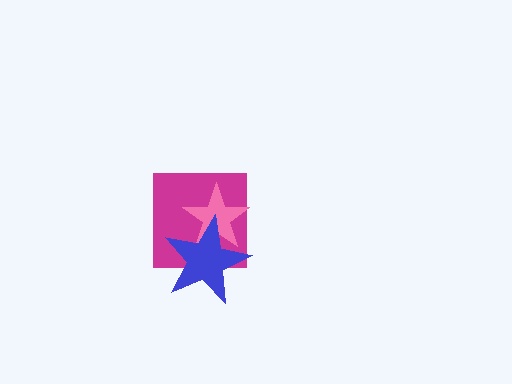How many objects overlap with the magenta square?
2 objects overlap with the magenta square.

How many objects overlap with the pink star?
2 objects overlap with the pink star.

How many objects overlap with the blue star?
2 objects overlap with the blue star.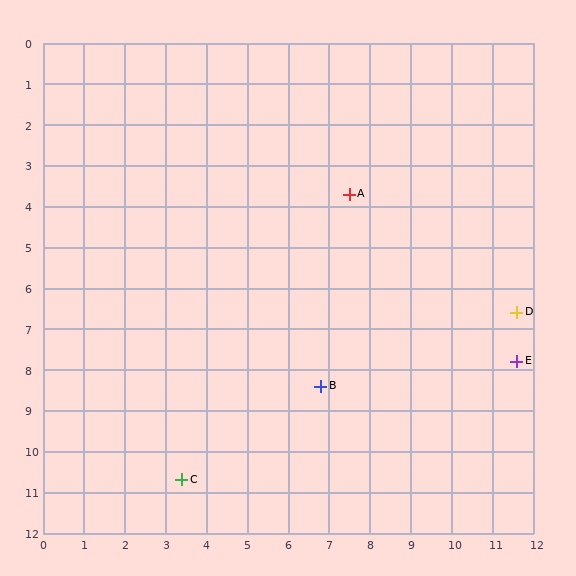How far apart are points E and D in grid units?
Points E and D are about 1.2 grid units apart.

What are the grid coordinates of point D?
Point D is at approximately (11.6, 6.6).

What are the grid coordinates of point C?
Point C is at approximately (3.4, 10.7).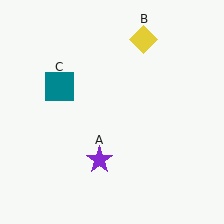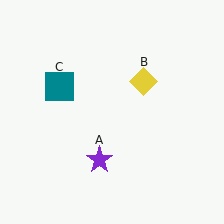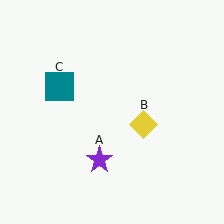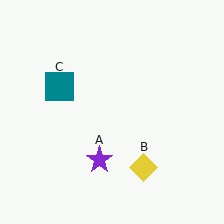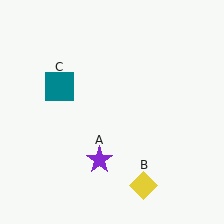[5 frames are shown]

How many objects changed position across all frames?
1 object changed position: yellow diamond (object B).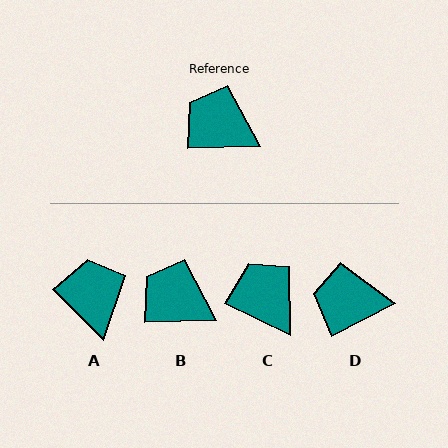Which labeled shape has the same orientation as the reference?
B.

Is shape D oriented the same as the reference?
No, it is off by about 25 degrees.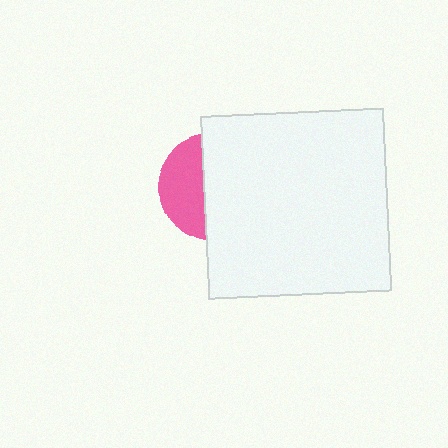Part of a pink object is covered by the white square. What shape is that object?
It is a circle.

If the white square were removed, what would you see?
You would see the complete pink circle.